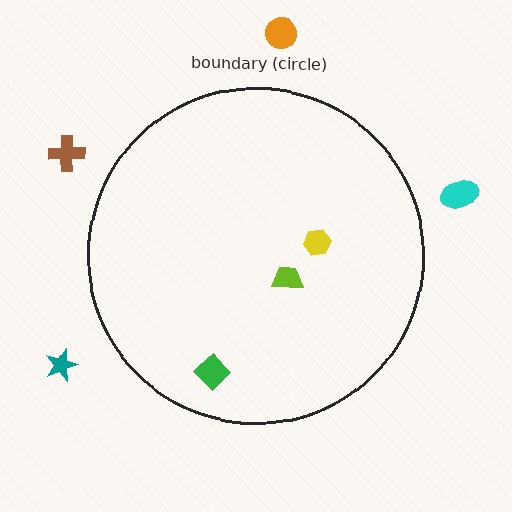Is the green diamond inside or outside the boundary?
Inside.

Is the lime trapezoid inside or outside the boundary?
Inside.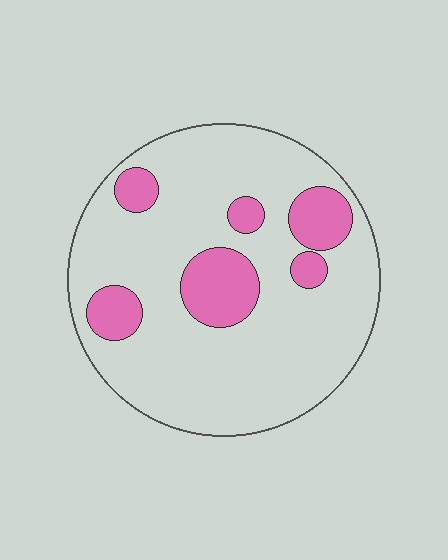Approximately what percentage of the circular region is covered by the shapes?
Approximately 20%.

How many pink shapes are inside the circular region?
6.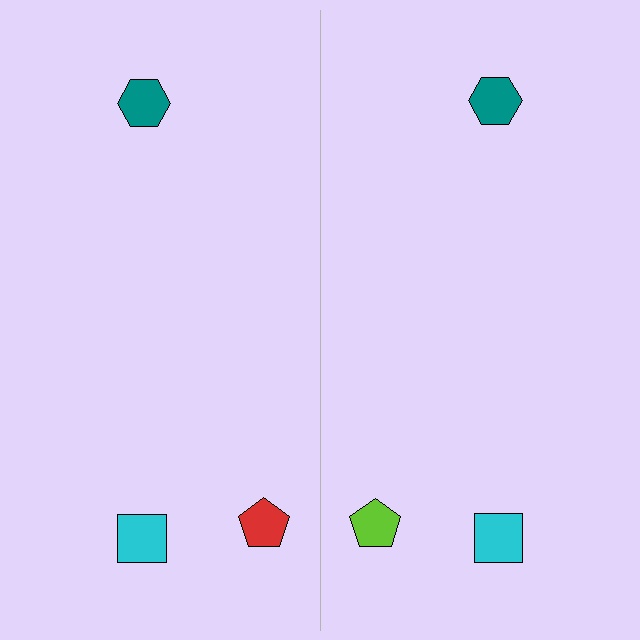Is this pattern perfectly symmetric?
No, the pattern is not perfectly symmetric. The lime pentagon on the right side breaks the symmetry — its mirror counterpart is red.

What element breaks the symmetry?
The lime pentagon on the right side breaks the symmetry — its mirror counterpart is red.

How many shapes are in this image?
There are 6 shapes in this image.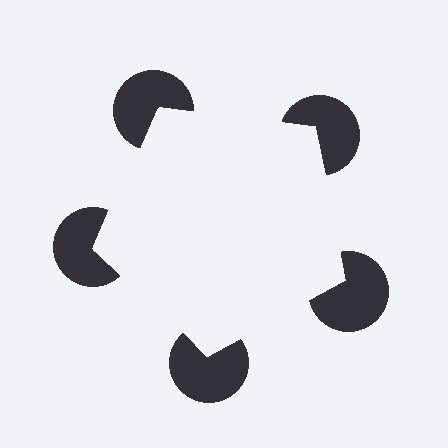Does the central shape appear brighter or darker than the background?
It typically appears slightly brighter than the background, even though no actual brightness change is drawn.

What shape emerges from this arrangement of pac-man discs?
An illusory pentagon — its edges are inferred from the aligned wedge cuts in the pac-man discs, not physically drawn.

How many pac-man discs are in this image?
There are 5 — one at each vertex of the illusory pentagon.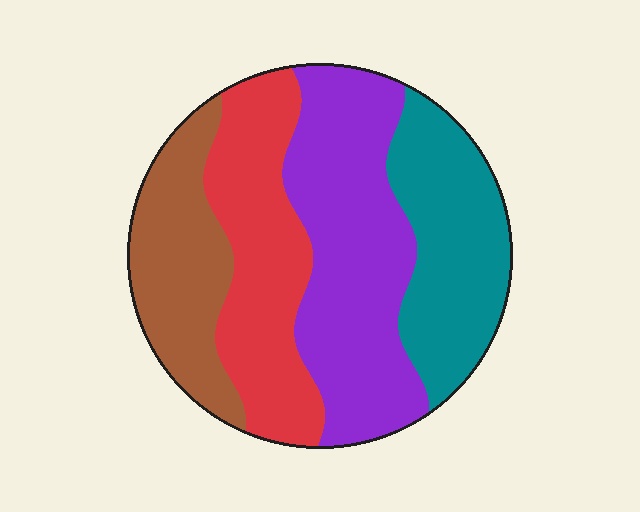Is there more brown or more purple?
Purple.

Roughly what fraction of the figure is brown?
Brown covers about 20% of the figure.